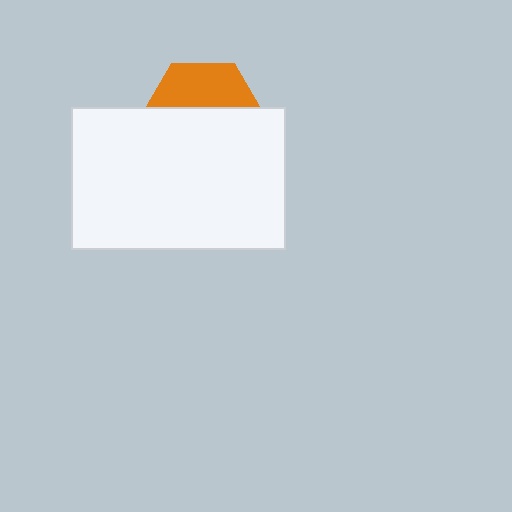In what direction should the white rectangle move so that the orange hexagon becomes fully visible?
The white rectangle should move down. That is the shortest direction to clear the overlap and leave the orange hexagon fully visible.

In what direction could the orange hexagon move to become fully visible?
The orange hexagon could move up. That would shift it out from behind the white rectangle entirely.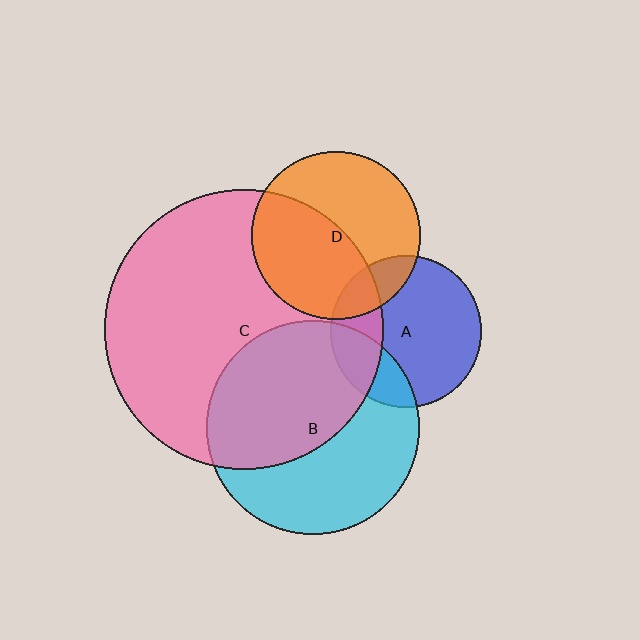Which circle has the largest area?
Circle C (pink).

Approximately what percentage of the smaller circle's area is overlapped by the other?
Approximately 15%.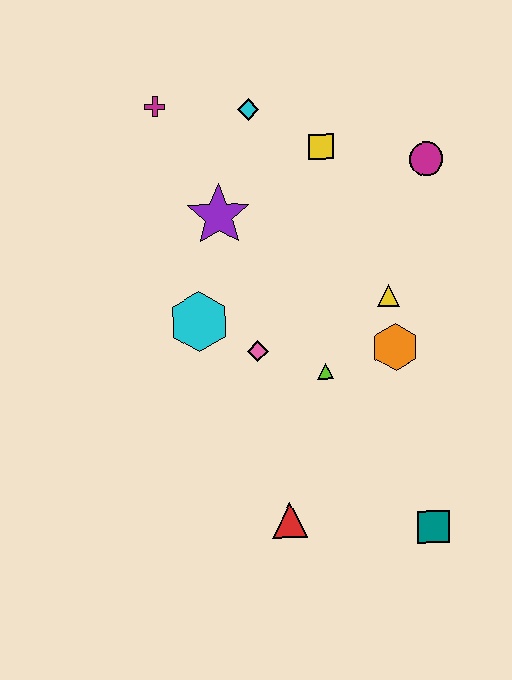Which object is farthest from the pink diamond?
The magenta cross is farthest from the pink diamond.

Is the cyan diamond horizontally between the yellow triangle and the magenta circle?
No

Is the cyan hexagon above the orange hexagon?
Yes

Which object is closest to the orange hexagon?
The yellow triangle is closest to the orange hexagon.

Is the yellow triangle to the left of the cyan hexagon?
No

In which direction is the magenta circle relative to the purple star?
The magenta circle is to the right of the purple star.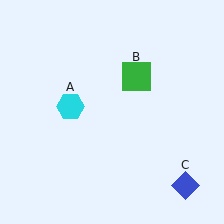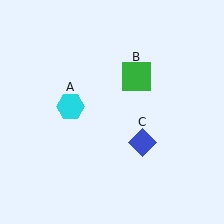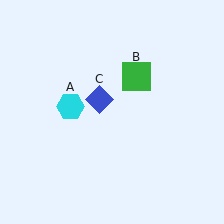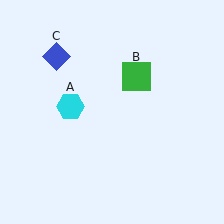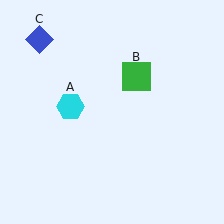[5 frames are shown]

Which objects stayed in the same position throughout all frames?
Cyan hexagon (object A) and green square (object B) remained stationary.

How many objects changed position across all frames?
1 object changed position: blue diamond (object C).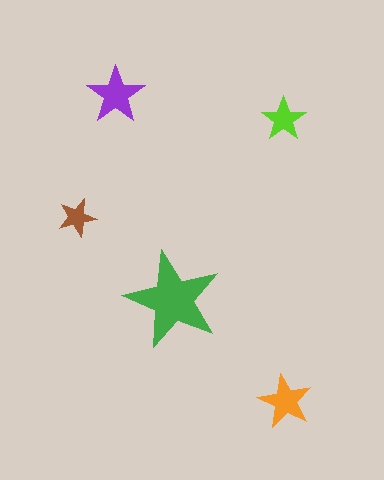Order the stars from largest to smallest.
the green one, the purple one, the orange one, the lime one, the brown one.